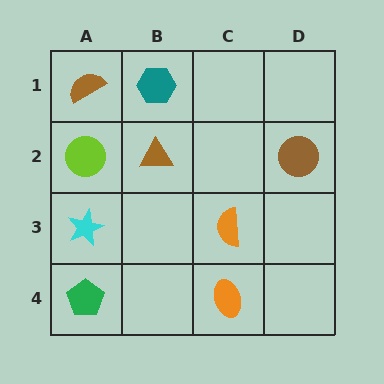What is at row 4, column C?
An orange ellipse.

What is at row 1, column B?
A teal hexagon.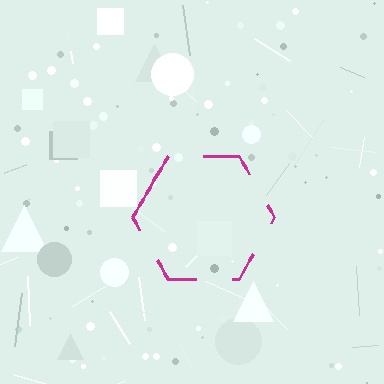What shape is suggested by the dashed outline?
The dashed outline suggests a hexagon.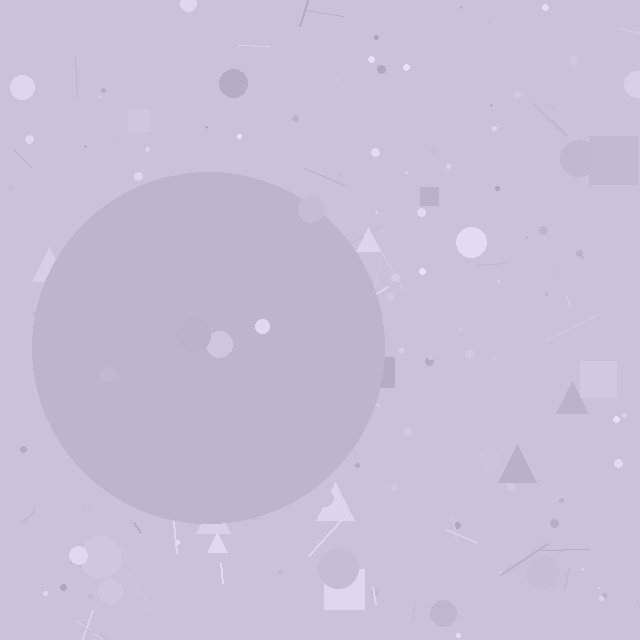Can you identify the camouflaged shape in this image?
The camouflaged shape is a circle.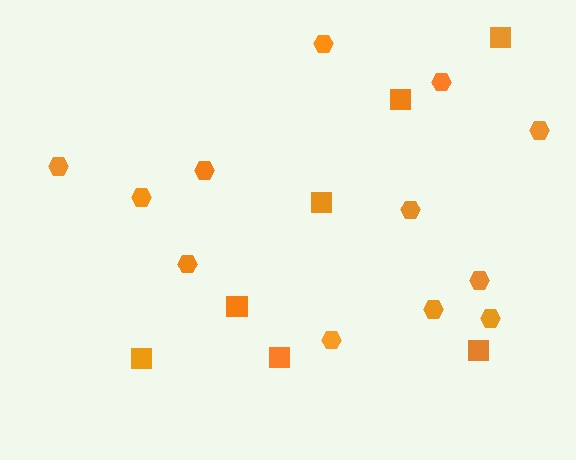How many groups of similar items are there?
There are 2 groups: one group of squares (7) and one group of hexagons (12).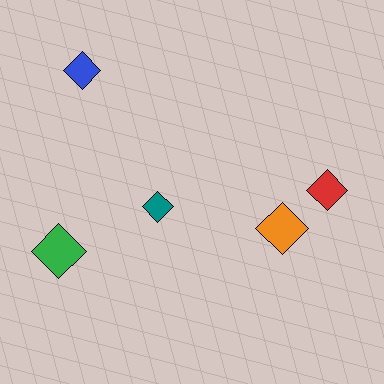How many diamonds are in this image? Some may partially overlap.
There are 5 diamonds.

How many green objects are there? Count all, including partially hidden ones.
There is 1 green object.